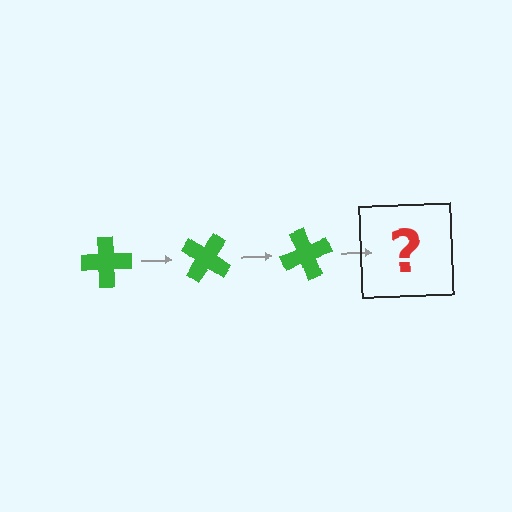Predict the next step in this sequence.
The next step is a green cross rotated 105 degrees.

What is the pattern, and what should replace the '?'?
The pattern is that the cross rotates 35 degrees each step. The '?' should be a green cross rotated 105 degrees.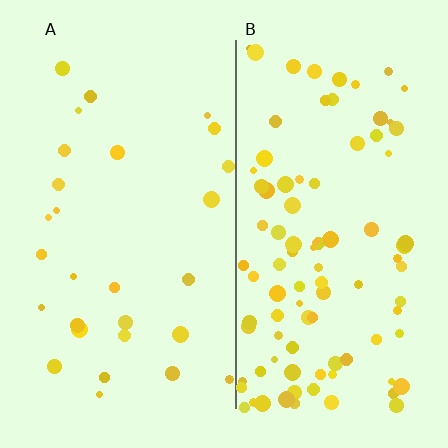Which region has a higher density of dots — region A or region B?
B (the right).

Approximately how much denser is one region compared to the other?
Approximately 3.4× — region B over region A.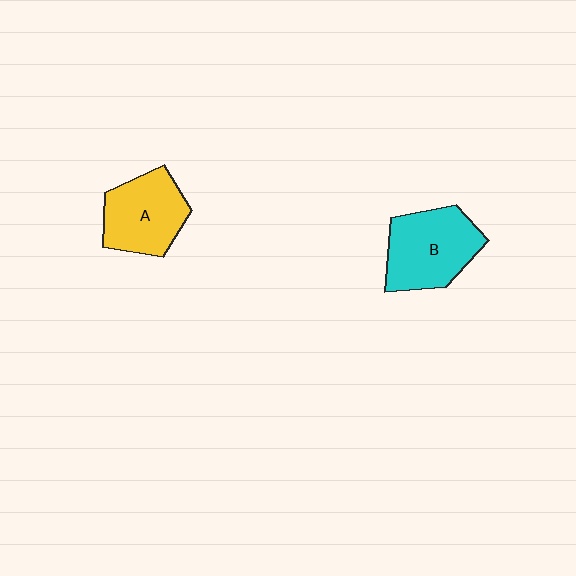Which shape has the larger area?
Shape B (cyan).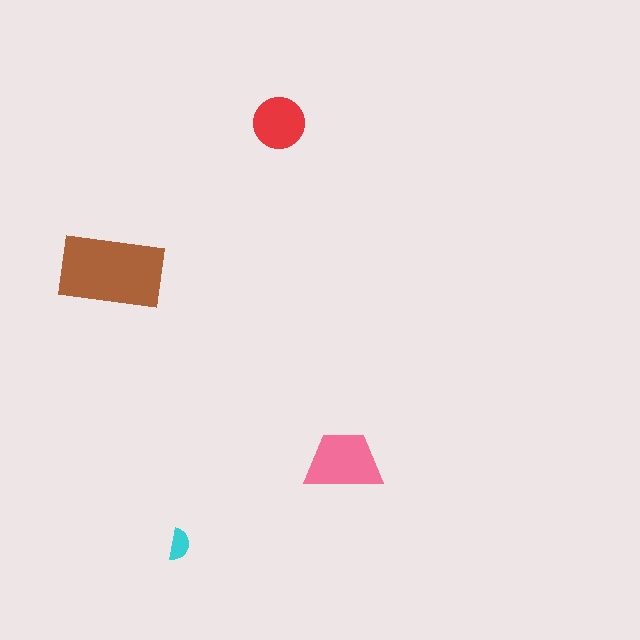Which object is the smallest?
The cyan semicircle.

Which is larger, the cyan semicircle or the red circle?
The red circle.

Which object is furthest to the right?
The pink trapezoid is rightmost.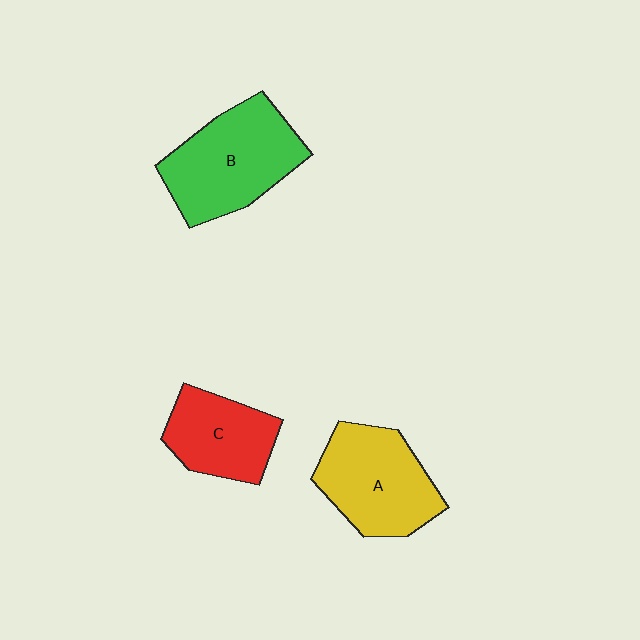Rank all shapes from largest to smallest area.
From largest to smallest: B (green), A (yellow), C (red).